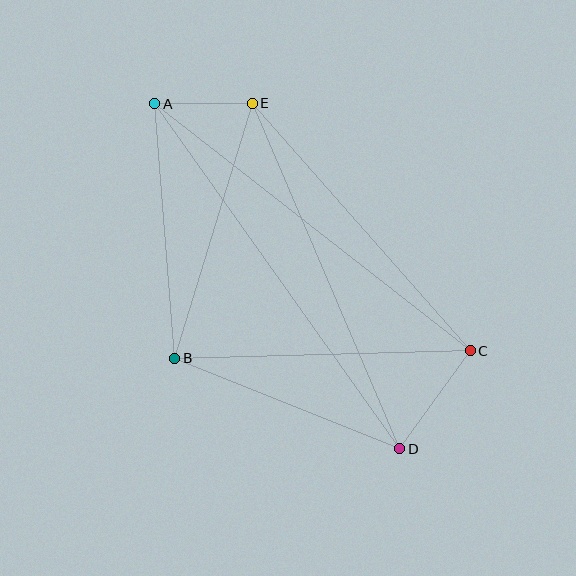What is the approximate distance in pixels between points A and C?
The distance between A and C is approximately 401 pixels.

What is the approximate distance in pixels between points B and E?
The distance between B and E is approximately 266 pixels.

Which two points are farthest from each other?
Points A and D are farthest from each other.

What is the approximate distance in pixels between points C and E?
The distance between C and E is approximately 330 pixels.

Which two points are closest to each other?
Points A and E are closest to each other.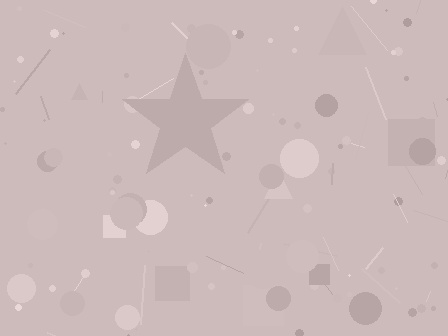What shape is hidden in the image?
A star is hidden in the image.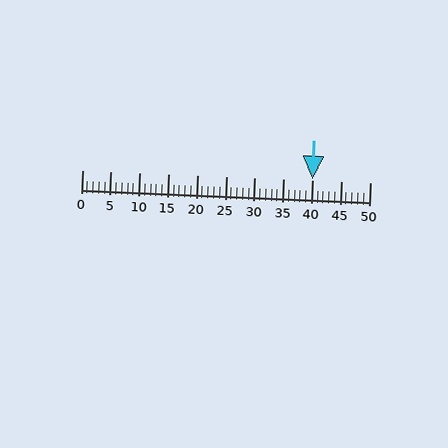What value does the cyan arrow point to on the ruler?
The cyan arrow points to approximately 40.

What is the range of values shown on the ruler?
The ruler shows values from 0 to 50.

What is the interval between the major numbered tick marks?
The major tick marks are spaced 5 units apart.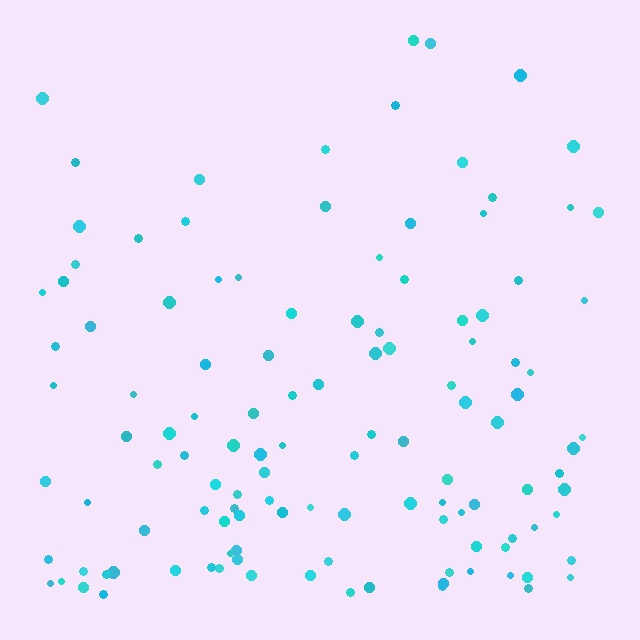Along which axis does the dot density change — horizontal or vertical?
Vertical.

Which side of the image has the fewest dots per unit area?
The top.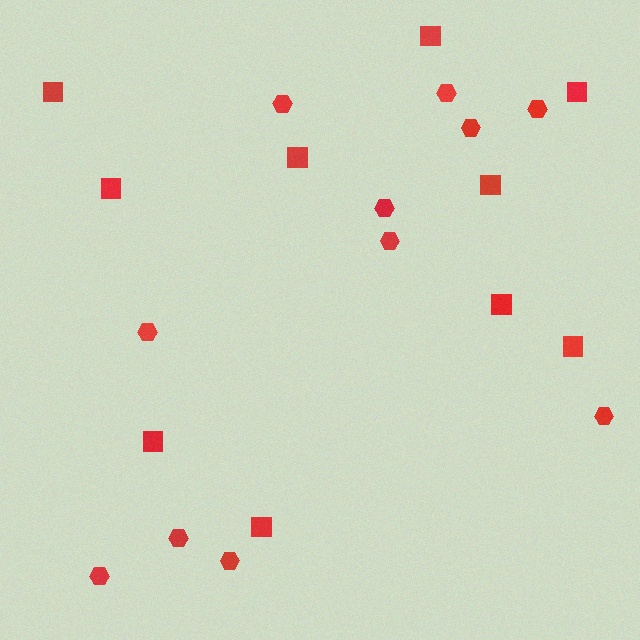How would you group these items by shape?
There are 2 groups: one group of squares (10) and one group of hexagons (11).